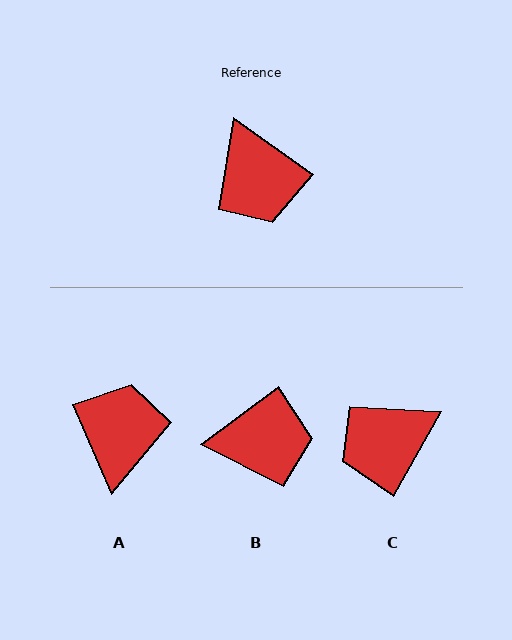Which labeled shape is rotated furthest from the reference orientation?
A, about 150 degrees away.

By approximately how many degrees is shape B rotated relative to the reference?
Approximately 73 degrees counter-clockwise.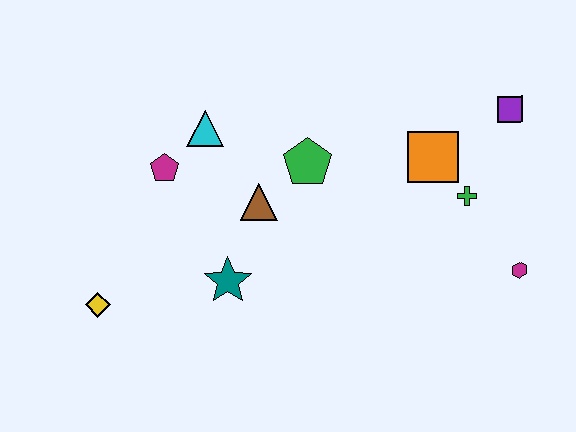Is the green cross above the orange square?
No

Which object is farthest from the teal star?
The purple square is farthest from the teal star.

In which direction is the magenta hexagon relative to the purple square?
The magenta hexagon is below the purple square.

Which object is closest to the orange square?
The green cross is closest to the orange square.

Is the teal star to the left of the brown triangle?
Yes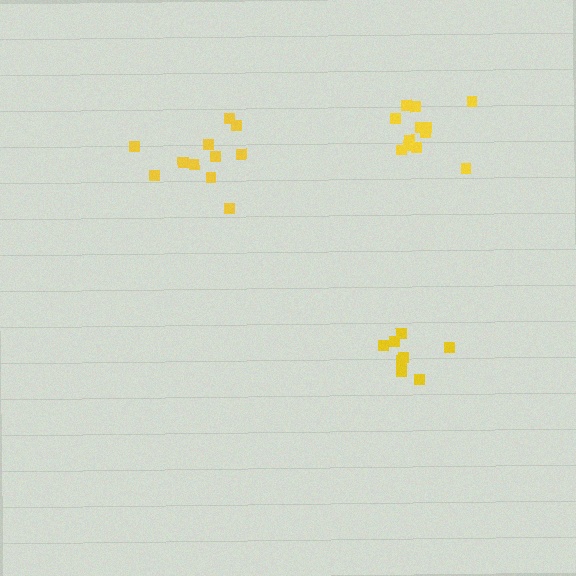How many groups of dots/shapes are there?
There are 3 groups.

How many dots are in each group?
Group 1: 8 dots, Group 2: 12 dots, Group 3: 12 dots (32 total).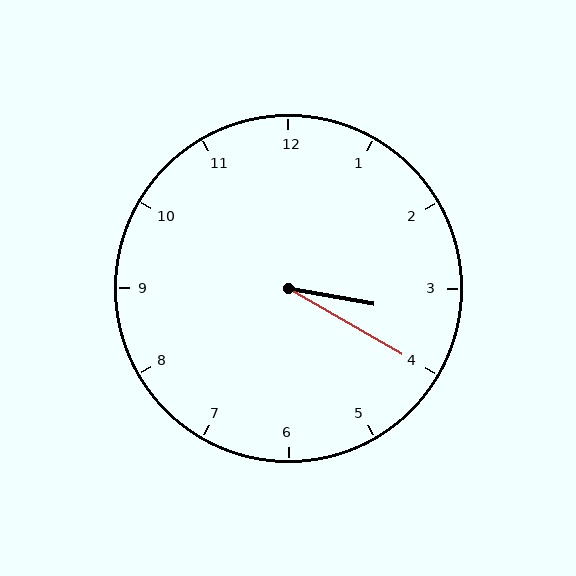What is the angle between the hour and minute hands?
Approximately 20 degrees.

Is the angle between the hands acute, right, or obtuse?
It is acute.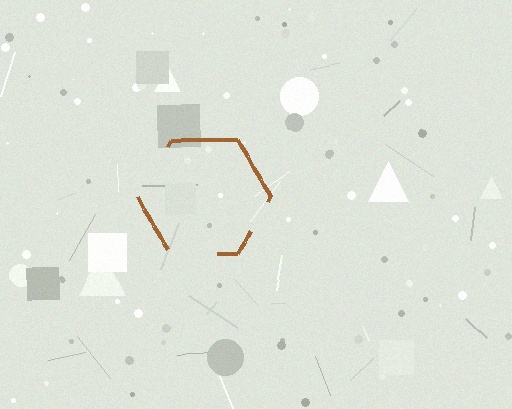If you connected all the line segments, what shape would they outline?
They would outline a hexagon.